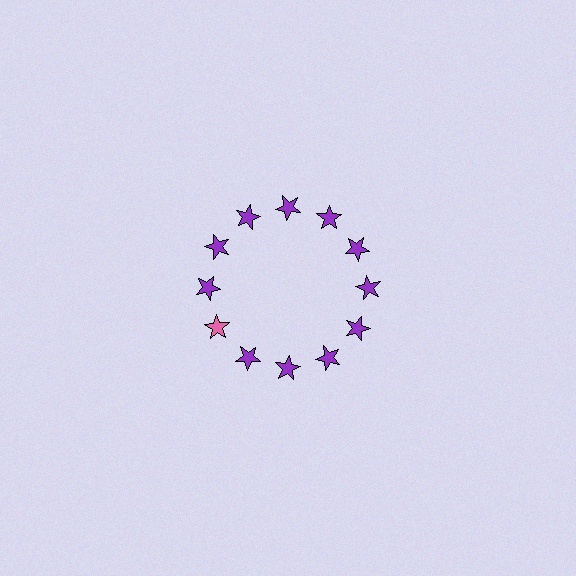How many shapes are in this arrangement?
There are 12 shapes arranged in a ring pattern.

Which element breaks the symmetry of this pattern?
The pink star at roughly the 8 o'clock position breaks the symmetry. All other shapes are purple stars.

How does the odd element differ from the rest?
It has a different color: pink instead of purple.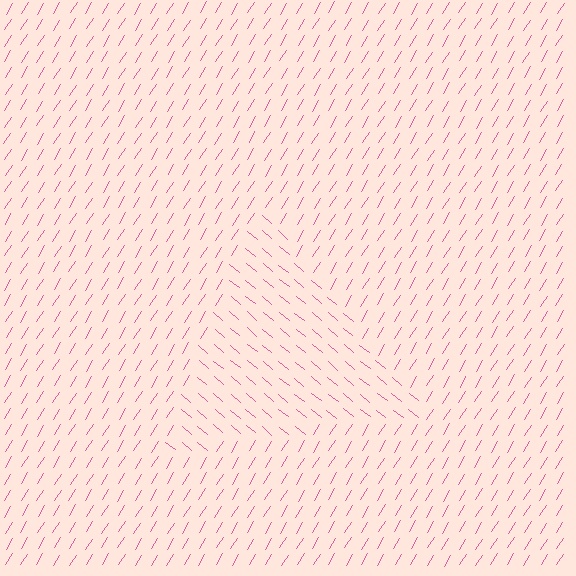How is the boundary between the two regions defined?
The boundary is defined purely by a change in line orientation (approximately 82 degrees difference). All lines are the same color and thickness.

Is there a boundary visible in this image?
Yes, there is a texture boundary formed by a change in line orientation.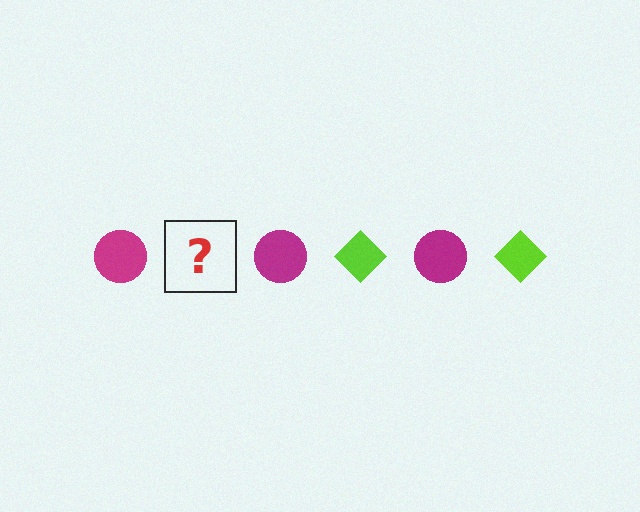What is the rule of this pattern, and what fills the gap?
The rule is that the pattern alternates between magenta circle and lime diamond. The gap should be filled with a lime diamond.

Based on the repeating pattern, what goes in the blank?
The blank should be a lime diamond.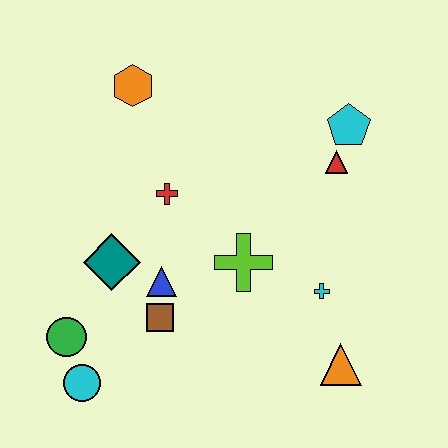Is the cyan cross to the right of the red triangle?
No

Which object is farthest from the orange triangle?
The orange hexagon is farthest from the orange triangle.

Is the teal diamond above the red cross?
No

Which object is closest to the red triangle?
The cyan pentagon is closest to the red triangle.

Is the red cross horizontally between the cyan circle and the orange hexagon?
No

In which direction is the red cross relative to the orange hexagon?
The red cross is below the orange hexagon.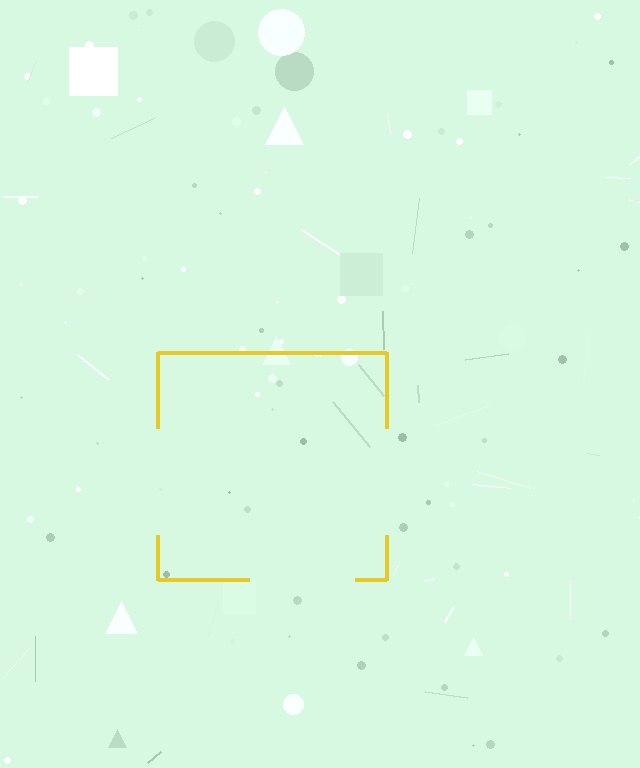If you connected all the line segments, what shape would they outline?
They would outline a square.